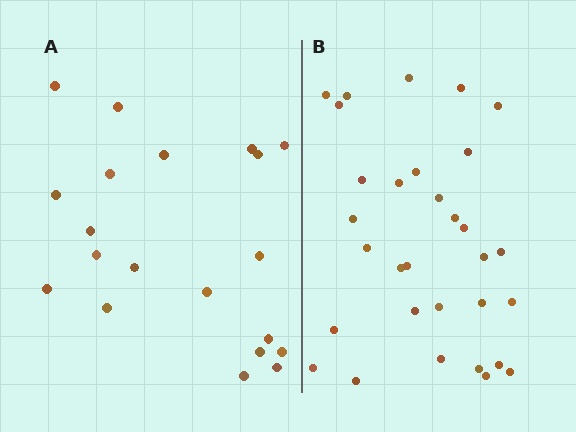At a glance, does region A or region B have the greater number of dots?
Region B (the right region) has more dots.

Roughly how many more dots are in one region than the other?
Region B has roughly 12 or so more dots than region A.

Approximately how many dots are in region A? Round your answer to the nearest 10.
About 20 dots.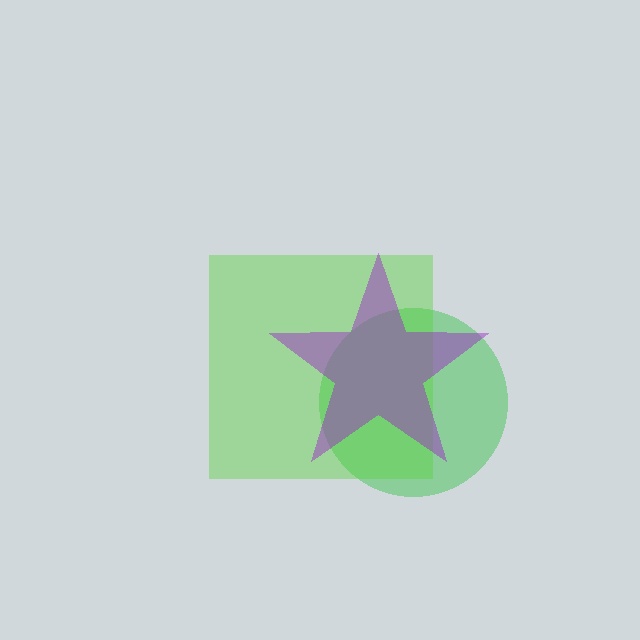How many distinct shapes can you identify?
There are 3 distinct shapes: a green circle, a lime square, a purple star.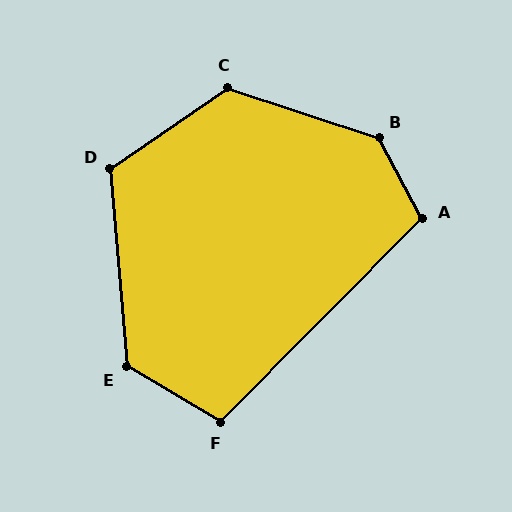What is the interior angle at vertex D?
Approximately 120 degrees (obtuse).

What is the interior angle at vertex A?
Approximately 107 degrees (obtuse).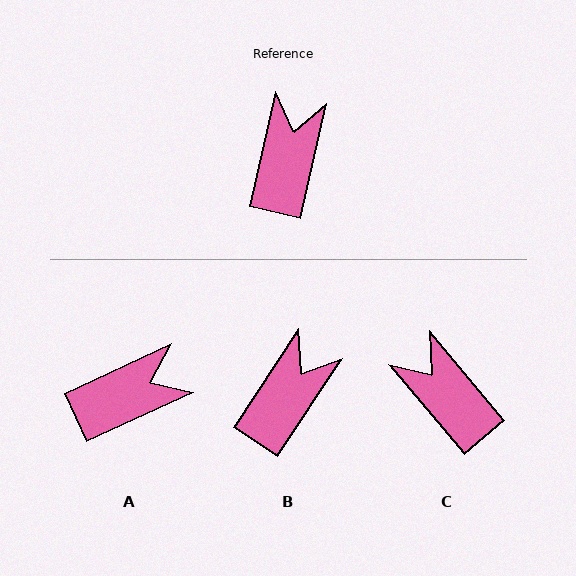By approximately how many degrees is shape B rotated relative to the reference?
Approximately 21 degrees clockwise.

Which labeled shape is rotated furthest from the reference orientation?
C, about 53 degrees away.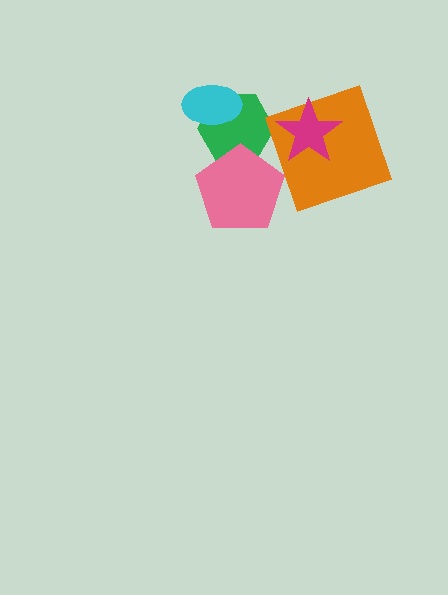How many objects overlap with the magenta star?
1 object overlaps with the magenta star.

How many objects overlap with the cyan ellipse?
1 object overlaps with the cyan ellipse.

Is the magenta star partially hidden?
No, no other shape covers it.